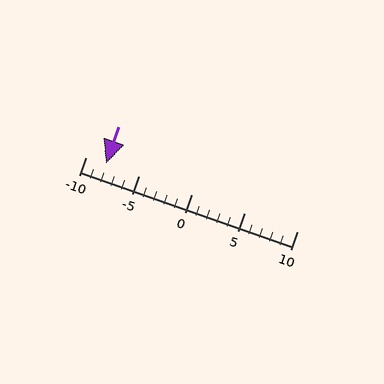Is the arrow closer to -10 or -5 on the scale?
The arrow is closer to -10.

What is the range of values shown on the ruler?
The ruler shows values from -10 to 10.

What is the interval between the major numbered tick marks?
The major tick marks are spaced 5 units apart.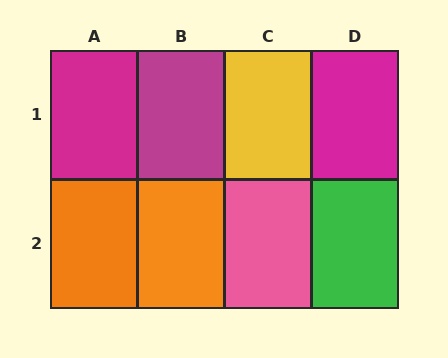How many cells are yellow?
1 cell is yellow.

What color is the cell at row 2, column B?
Orange.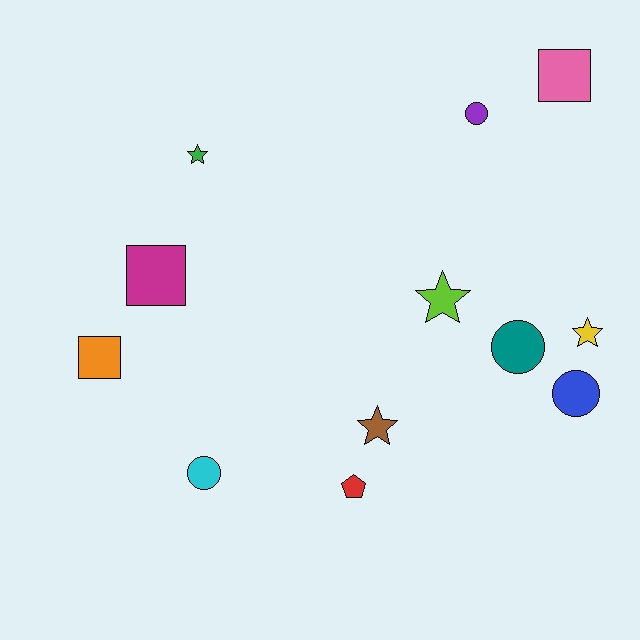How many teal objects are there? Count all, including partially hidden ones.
There is 1 teal object.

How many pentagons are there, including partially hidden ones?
There is 1 pentagon.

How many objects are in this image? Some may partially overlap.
There are 12 objects.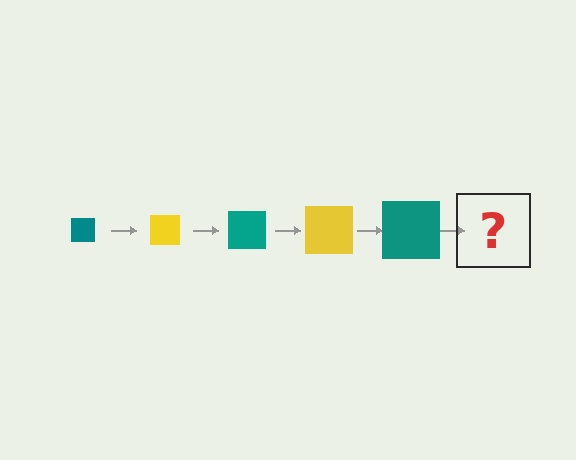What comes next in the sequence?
The next element should be a yellow square, larger than the previous one.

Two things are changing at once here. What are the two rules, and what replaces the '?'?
The two rules are that the square grows larger each step and the color cycles through teal and yellow. The '?' should be a yellow square, larger than the previous one.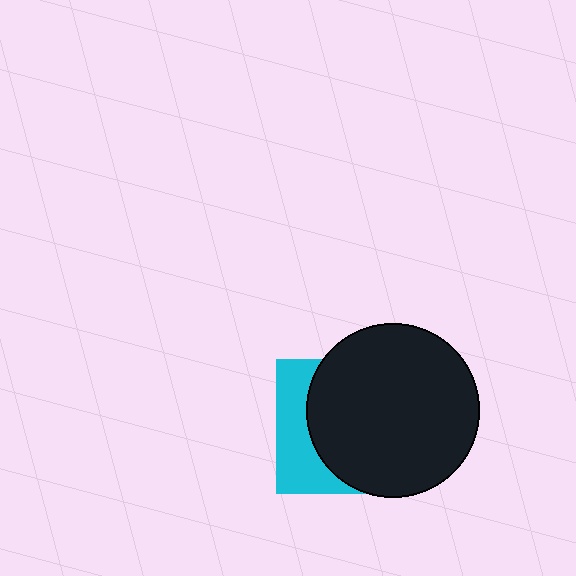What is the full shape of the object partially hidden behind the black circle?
The partially hidden object is a cyan square.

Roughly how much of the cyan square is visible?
A small part of it is visible (roughly 31%).